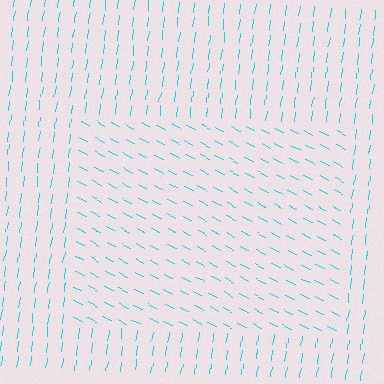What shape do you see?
I see a rectangle.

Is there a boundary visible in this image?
Yes, there is a texture boundary formed by a change in line orientation.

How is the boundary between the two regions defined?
The boundary is defined purely by a change in line orientation (approximately 70 degrees difference). All lines are the same color and thickness.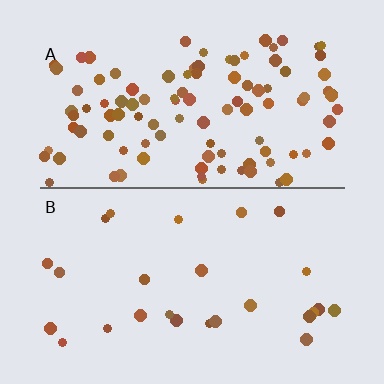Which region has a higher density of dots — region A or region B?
A (the top).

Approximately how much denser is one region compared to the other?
Approximately 4.0× — region A over region B.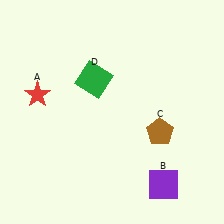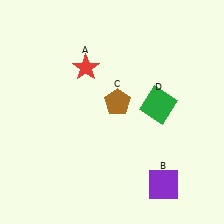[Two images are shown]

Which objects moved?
The objects that moved are: the red star (A), the brown pentagon (C), the green square (D).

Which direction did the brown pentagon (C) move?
The brown pentagon (C) moved left.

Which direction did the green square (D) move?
The green square (D) moved right.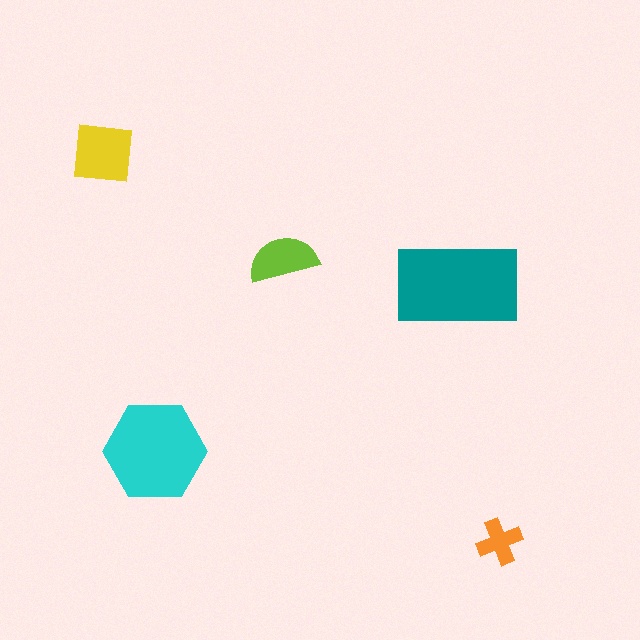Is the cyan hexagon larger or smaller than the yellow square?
Larger.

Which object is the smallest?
The orange cross.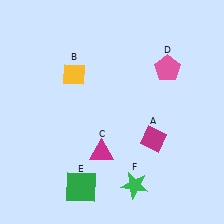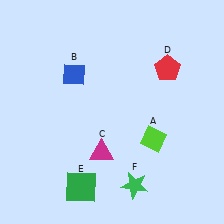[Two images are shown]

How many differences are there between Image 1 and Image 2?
There are 3 differences between the two images.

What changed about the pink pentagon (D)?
In Image 1, D is pink. In Image 2, it changed to red.